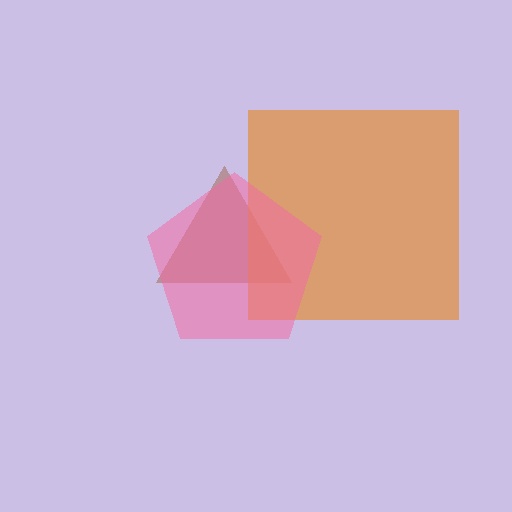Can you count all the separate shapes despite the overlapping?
Yes, there are 3 separate shapes.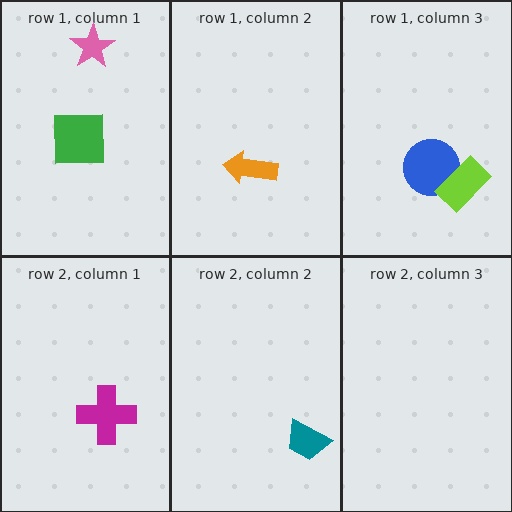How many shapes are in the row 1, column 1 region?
2.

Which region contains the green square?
The row 1, column 1 region.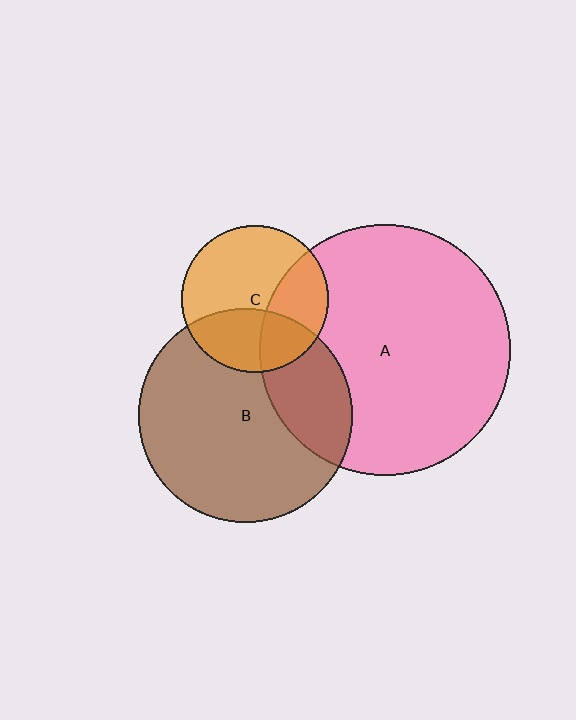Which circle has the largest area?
Circle A (pink).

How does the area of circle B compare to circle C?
Approximately 2.1 times.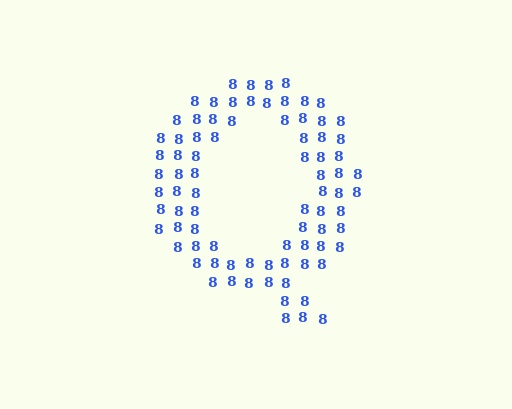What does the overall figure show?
The overall figure shows the letter Q.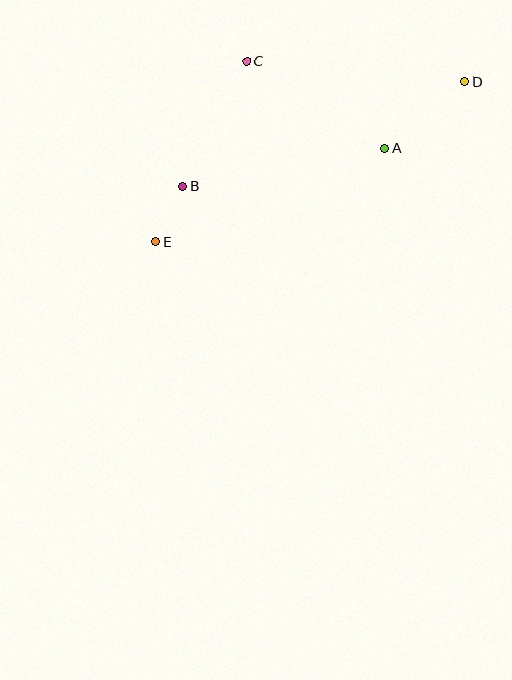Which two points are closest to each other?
Points B and E are closest to each other.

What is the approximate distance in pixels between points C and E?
The distance between C and E is approximately 203 pixels.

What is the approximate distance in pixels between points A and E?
The distance between A and E is approximately 248 pixels.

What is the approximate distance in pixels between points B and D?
The distance between B and D is approximately 301 pixels.